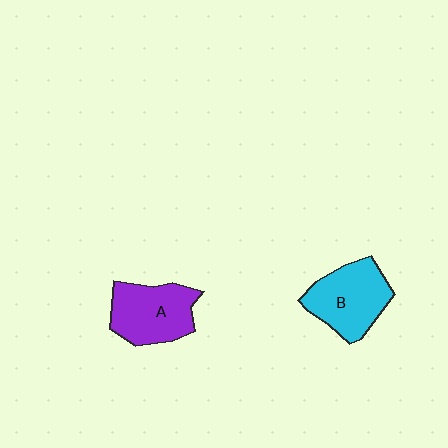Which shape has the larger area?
Shape B (cyan).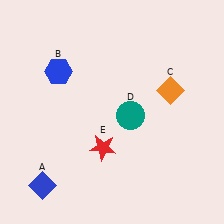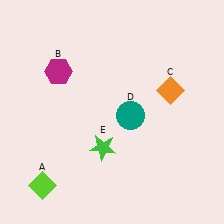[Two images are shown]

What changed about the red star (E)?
In Image 1, E is red. In Image 2, it changed to green.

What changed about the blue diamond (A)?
In Image 1, A is blue. In Image 2, it changed to lime.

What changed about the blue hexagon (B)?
In Image 1, B is blue. In Image 2, it changed to magenta.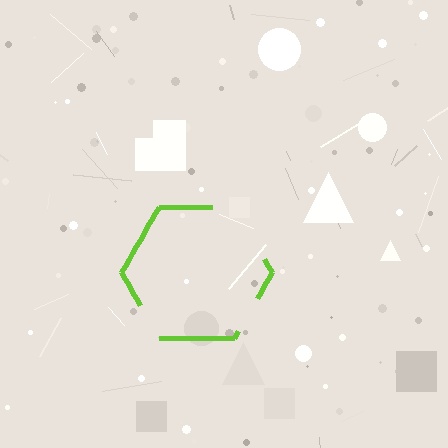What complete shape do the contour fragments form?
The contour fragments form a hexagon.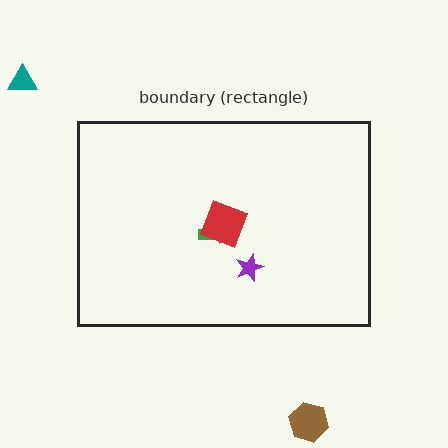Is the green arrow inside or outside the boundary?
Inside.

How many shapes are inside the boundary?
3 inside, 2 outside.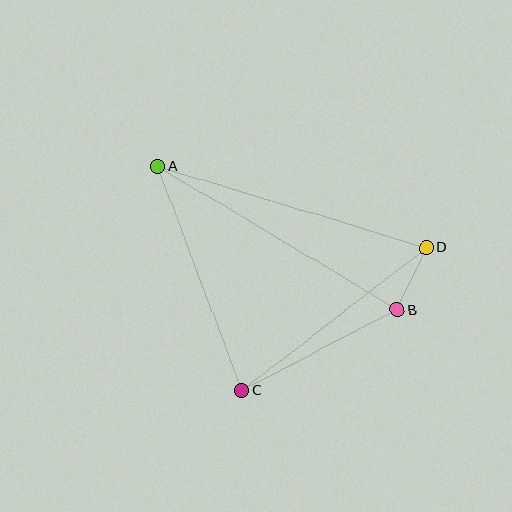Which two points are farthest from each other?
Points A and D are farthest from each other.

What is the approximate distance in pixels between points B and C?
The distance between B and C is approximately 175 pixels.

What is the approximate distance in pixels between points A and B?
The distance between A and B is approximately 279 pixels.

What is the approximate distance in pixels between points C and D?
The distance between C and D is approximately 233 pixels.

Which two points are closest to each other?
Points B and D are closest to each other.